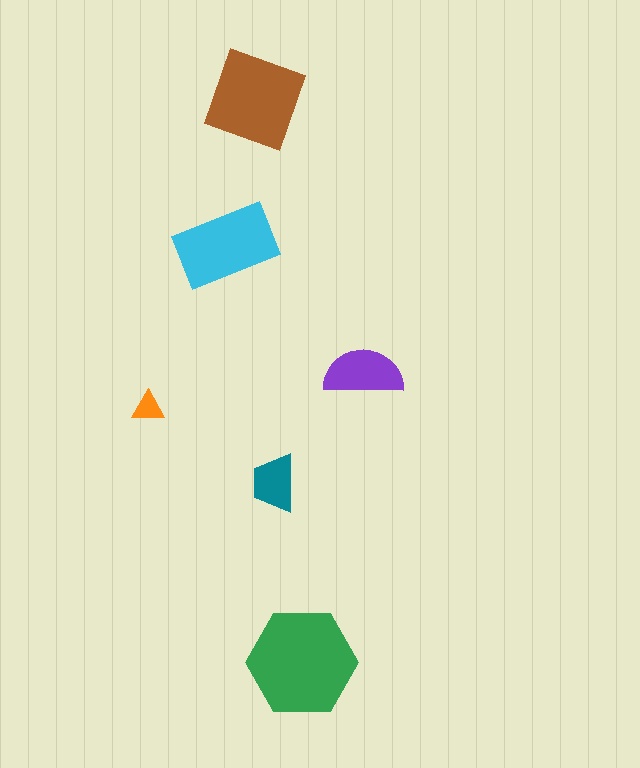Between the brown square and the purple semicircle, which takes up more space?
The brown square.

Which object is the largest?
The green hexagon.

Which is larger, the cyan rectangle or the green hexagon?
The green hexagon.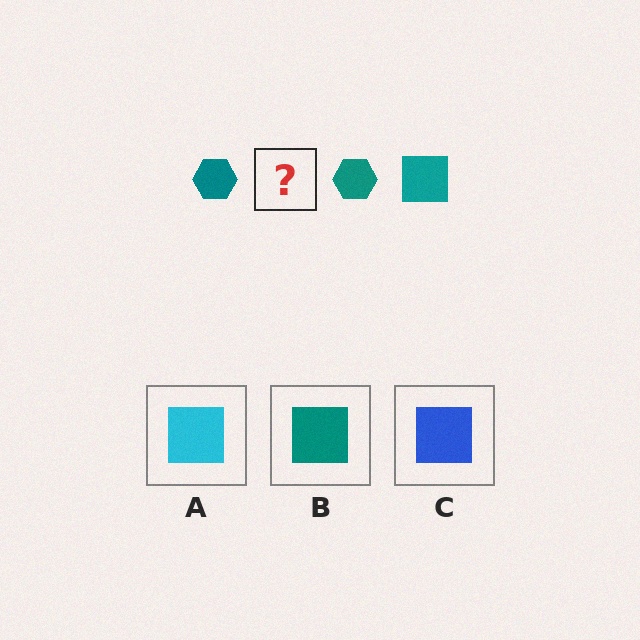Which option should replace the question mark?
Option B.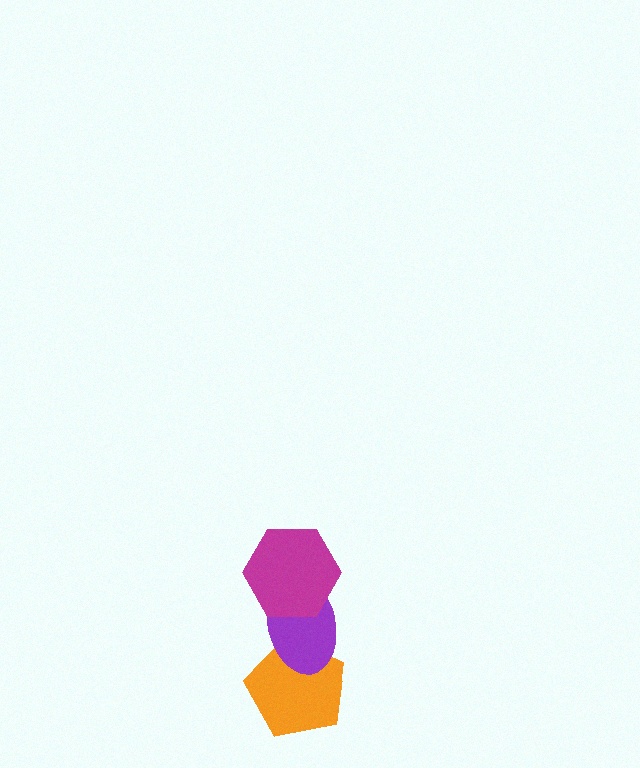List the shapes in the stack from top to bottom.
From top to bottom: the magenta hexagon, the purple ellipse, the orange pentagon.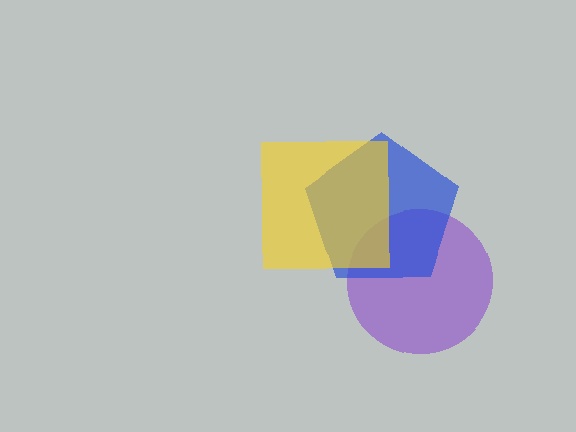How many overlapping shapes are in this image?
There are 3 overlapping shapes in the image.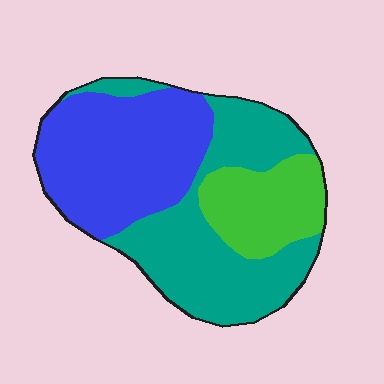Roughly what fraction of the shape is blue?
Blue takes up about two fifths (2/5) of the shape.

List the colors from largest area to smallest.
From largest to smallest: teal, blue, green.